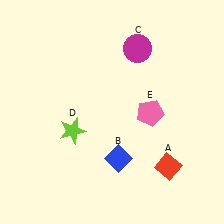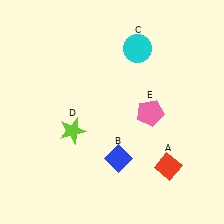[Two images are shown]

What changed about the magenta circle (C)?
In Image 1, C is magenta. In Image 2, it changed to cyan.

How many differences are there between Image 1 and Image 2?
There is 1 difference between the two images.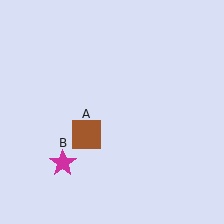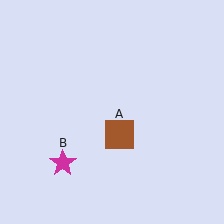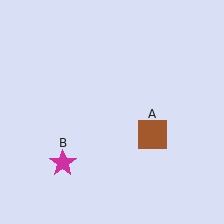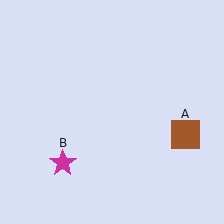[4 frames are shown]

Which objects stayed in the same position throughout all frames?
Magenta star (object B) remained stationary.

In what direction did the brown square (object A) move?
The brown square (object A) moved right.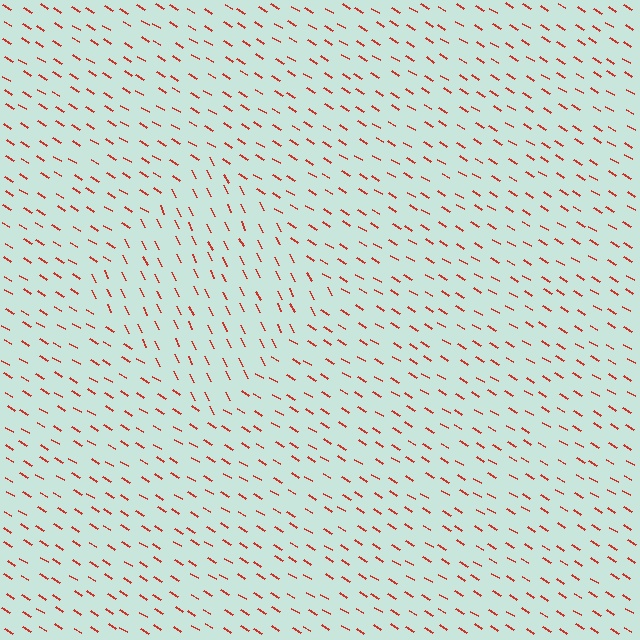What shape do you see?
I see a diamond.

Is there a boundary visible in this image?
Yes, there is a texture boundary formed by a change in line orientation.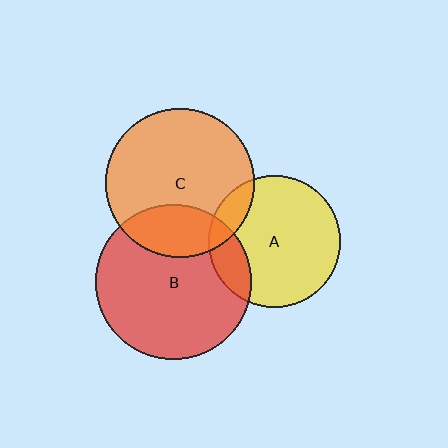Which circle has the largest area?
Circle B (red).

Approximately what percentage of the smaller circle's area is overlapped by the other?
Approximately 15%.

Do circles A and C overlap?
Yes.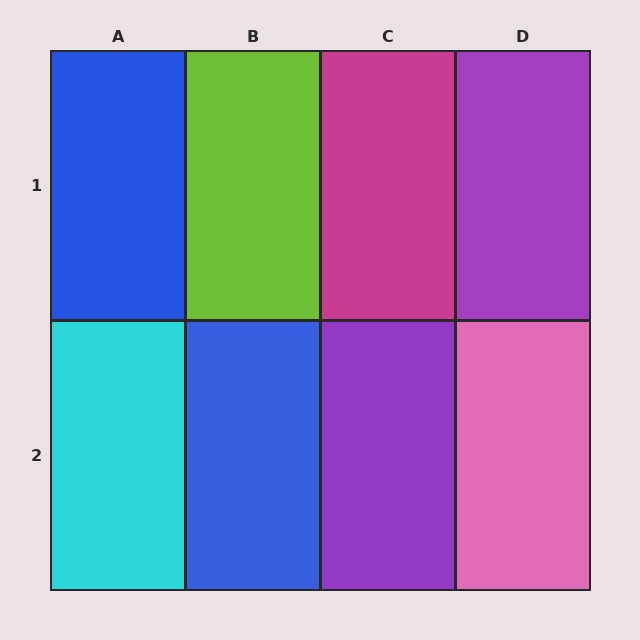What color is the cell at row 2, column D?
Pink.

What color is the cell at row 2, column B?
Blue.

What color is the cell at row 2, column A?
Cyan.